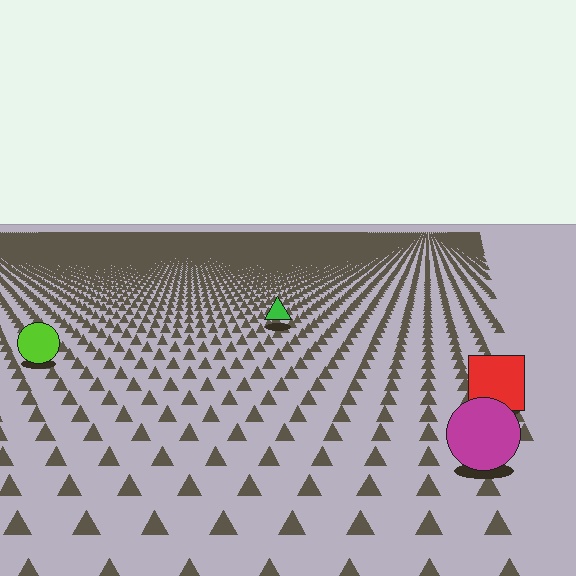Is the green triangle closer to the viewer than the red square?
No. The red square is closer — you can tell from the texture gradient: the ground texture is coarser near it.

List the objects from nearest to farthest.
From nearest to farthest: the magenta circle, the red square, the lime circle, the green triangle.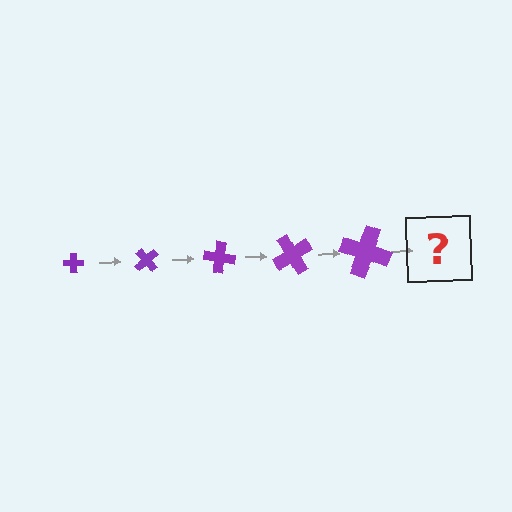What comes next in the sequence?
The next element should be a cross, larger than the previous one and rotated 250 degrees from the start.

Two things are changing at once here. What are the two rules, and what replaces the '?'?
The two rules are that the cross grows larger each step and it rotates 50 degrees each step. The '?' should be a cross, larger than the previous one and rotated 250 degrees from the start.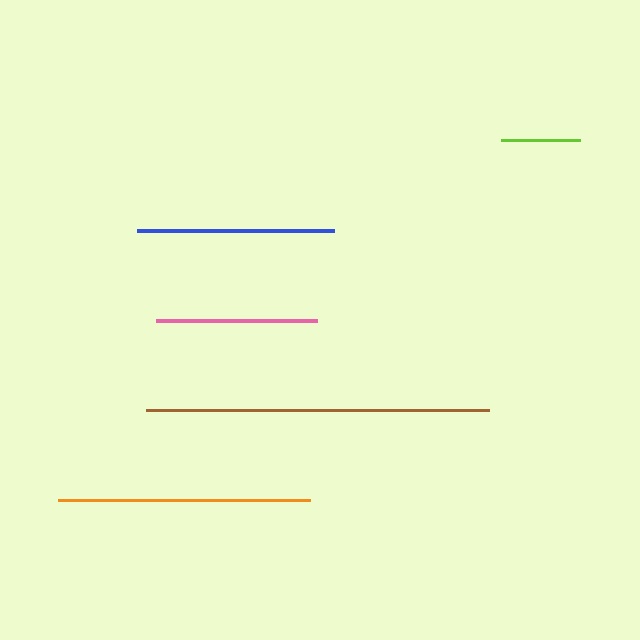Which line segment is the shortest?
The lime line is the shortest at approximately 79 pixels.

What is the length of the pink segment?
The pink segment is approximately 161 pixels long.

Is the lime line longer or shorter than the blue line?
The blue line is longer than the lime line.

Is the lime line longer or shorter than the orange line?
The orange line is longer than the lime line.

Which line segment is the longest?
The brown line is the longest at approximately 343 pixels.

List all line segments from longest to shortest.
From longest to shortest: brown, orange, blue, pink, lime.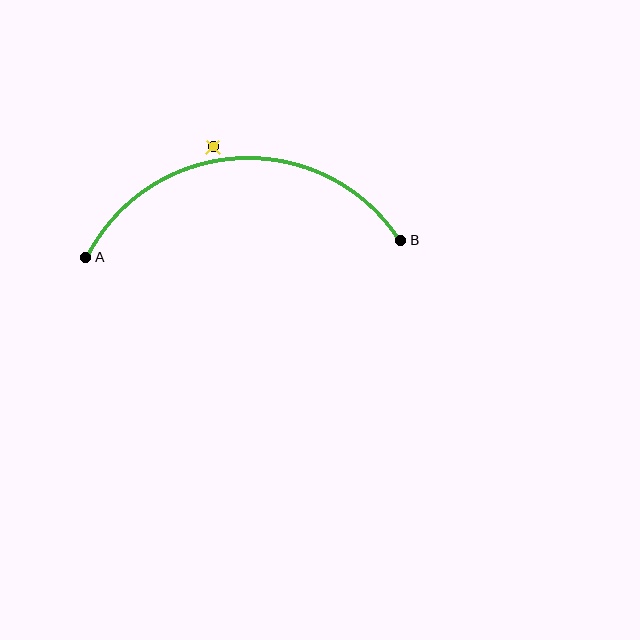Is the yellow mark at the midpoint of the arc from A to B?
No — the yellow mark does not lie on the arc at all. It sits slightly outside the curve.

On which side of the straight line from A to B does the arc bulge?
The arc bulges above the straight line connecting A and B.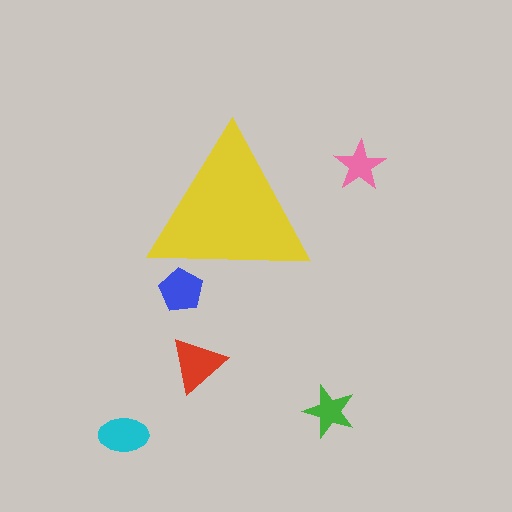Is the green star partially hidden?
No, the green star is fully visible.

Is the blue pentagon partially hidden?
Yes, the blue pentagon is partially hidden behind the yellow triangle.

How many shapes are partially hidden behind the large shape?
1 shape is partially hidden.